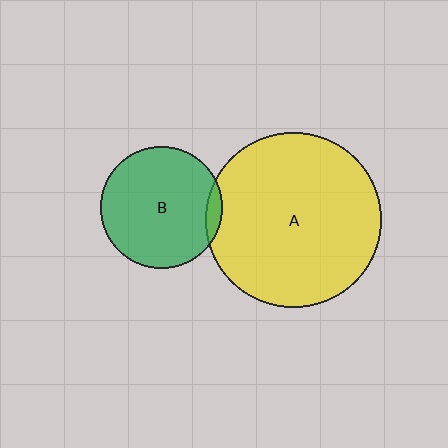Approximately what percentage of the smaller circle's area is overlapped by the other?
Approximately 5%.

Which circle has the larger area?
Circle A (yellow).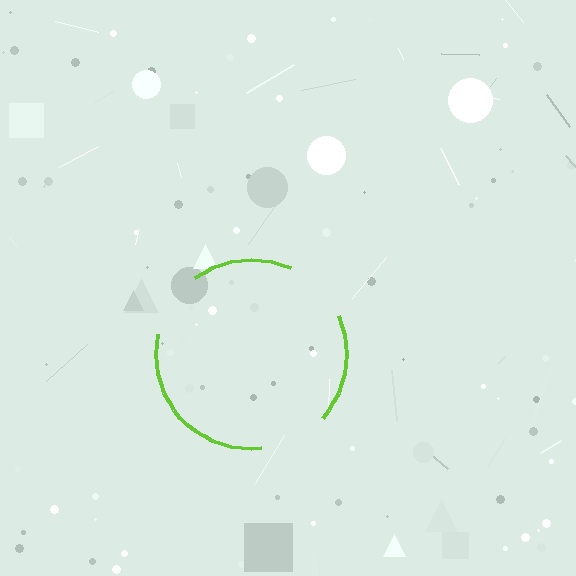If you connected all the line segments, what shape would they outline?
They would outline a circle.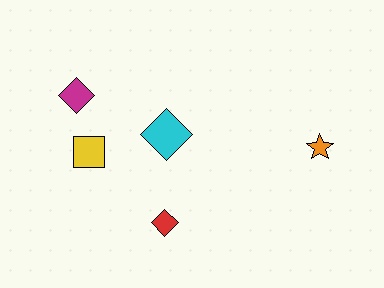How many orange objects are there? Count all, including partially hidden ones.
There is 1 orange object.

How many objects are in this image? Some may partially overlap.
There are 5 objects.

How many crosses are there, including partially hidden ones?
There are no crosses.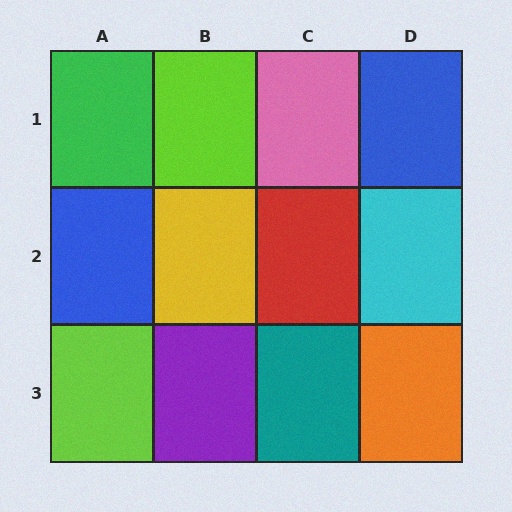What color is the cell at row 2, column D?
Cyan.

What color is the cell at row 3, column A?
Lime.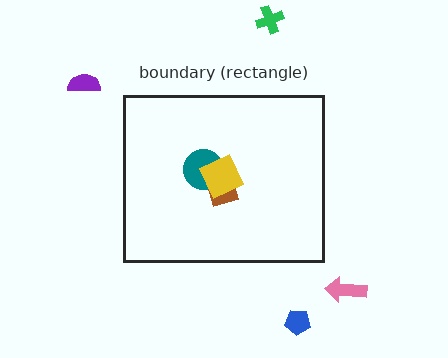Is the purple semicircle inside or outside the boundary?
Outside.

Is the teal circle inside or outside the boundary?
Inside.